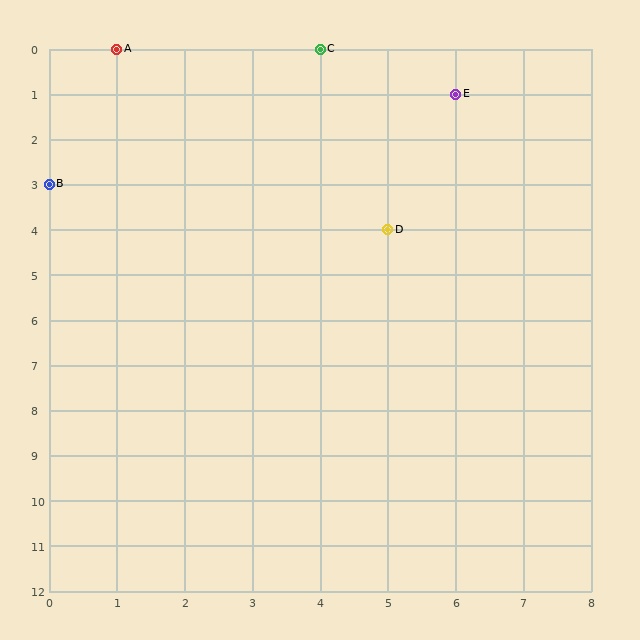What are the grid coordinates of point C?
Point C is at grid coordinates (4, 0).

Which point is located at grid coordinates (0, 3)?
Point B is at (0, 3).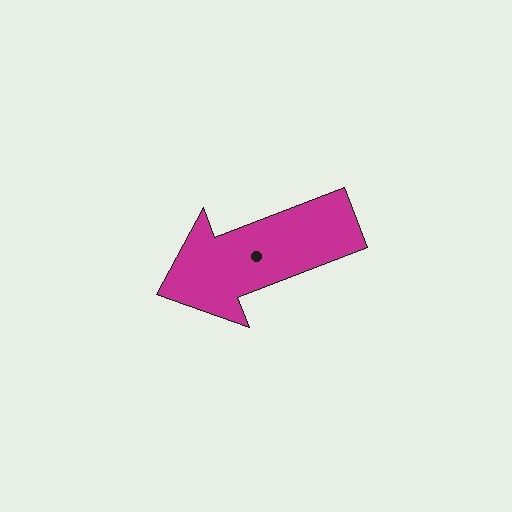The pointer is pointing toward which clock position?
Roughly 8 o'clock.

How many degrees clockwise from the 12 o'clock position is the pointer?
Approximately 249 degrees.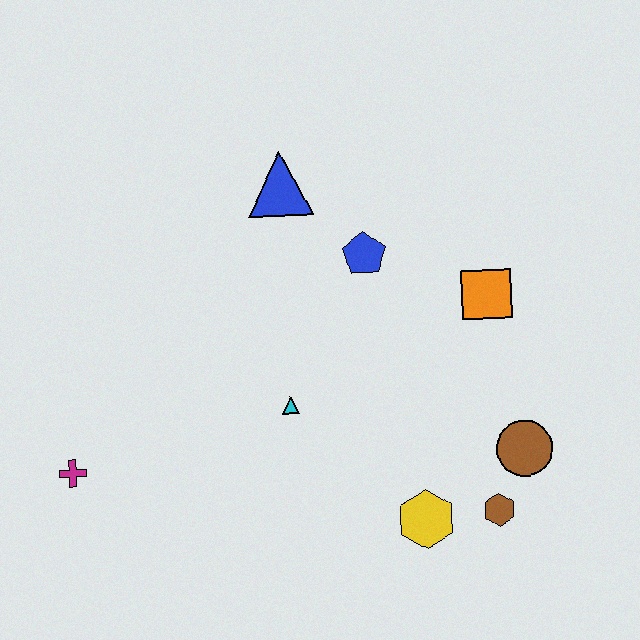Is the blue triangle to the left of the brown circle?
Yes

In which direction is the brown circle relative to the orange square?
The brown circle is below the orange square.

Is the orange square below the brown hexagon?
No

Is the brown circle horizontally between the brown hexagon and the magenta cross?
No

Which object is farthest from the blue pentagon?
The magenta cross is farthest from the blue pentagon.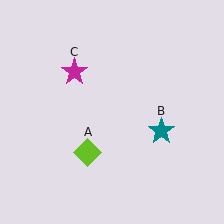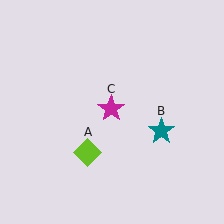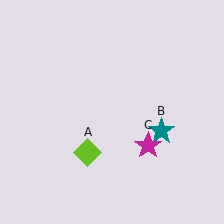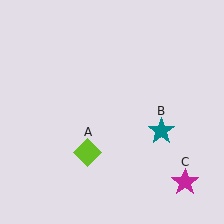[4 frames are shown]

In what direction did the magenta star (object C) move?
The magenta star (object C) moved down and to the right.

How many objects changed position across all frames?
1 object changed position: magenta star (object C).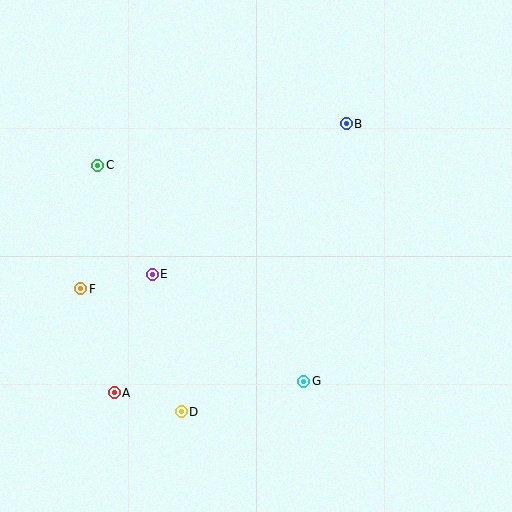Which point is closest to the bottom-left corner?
Point A is closest to the bottom-left corner.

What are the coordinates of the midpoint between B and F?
The midpoint between B and F is at (213, 206).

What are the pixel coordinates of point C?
Point C is at (98, 165).